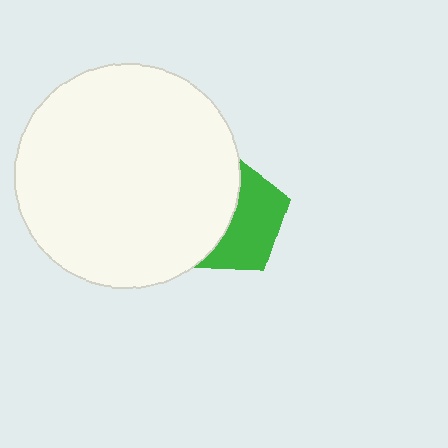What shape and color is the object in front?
The object in front is a white circle.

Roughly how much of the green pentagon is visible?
About half of it is visible (roughly 49%).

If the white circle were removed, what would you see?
You would see the complete green pentagon.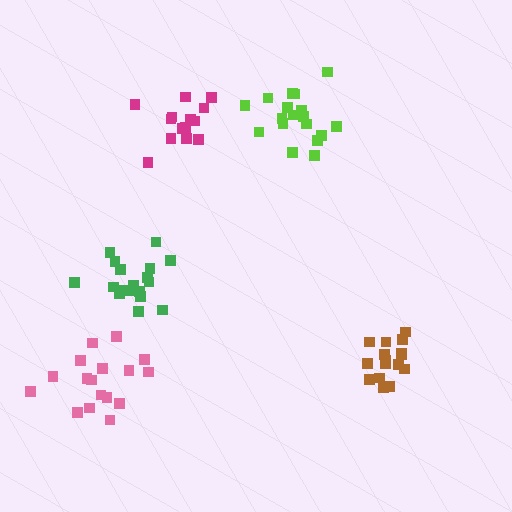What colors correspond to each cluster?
The clusters are colored: green, lime, brown, pink, magenta.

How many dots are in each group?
Group 1: 18 dots, Group 2: 19 dots, Group 3: 16 dots, Group 4: 17 dots, Group 5: 14 dots (84 total).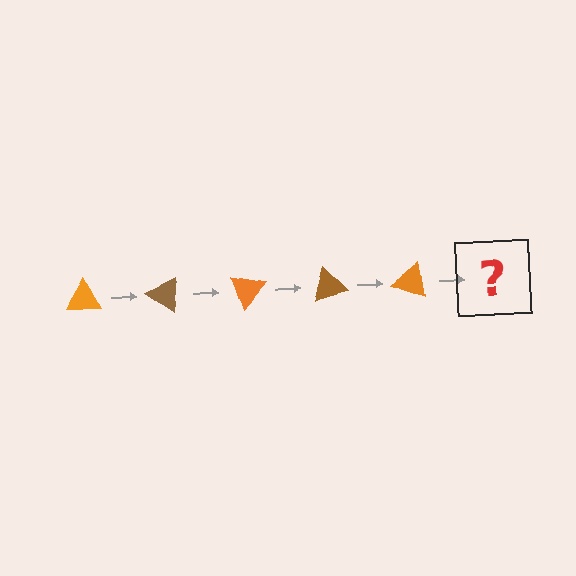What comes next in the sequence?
The next element should be a brown triangle, rotated 175 degrees from the start.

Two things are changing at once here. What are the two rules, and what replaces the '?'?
The two rules are that it rotates 35 degrees each step and the color cycles through orange and brown. The '?' should be a brown triangle, rotated 175 degrees from the start.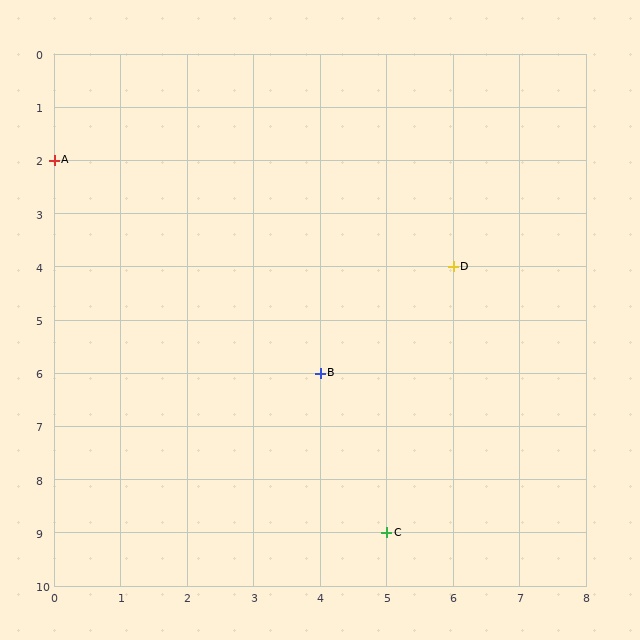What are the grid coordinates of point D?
Point D is at grid coordinates (6, 4).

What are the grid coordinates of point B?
Point B is at grid coordinates (4, 6).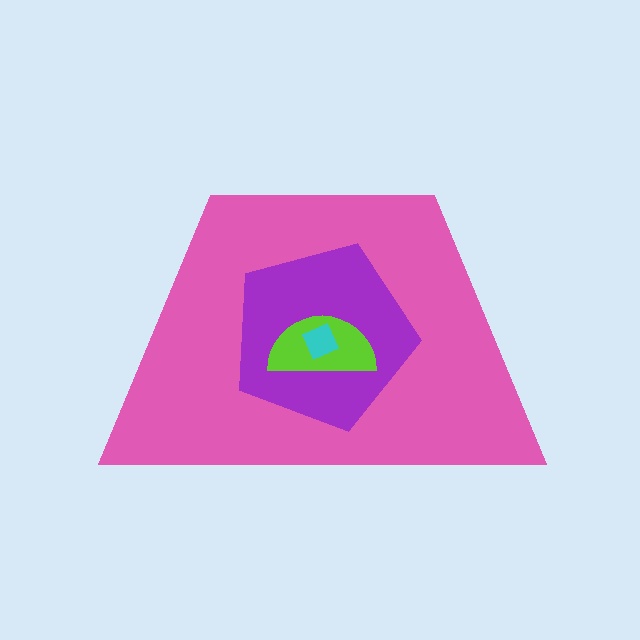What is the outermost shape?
The pink trapezoid.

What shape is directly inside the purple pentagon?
The lime semicircle.